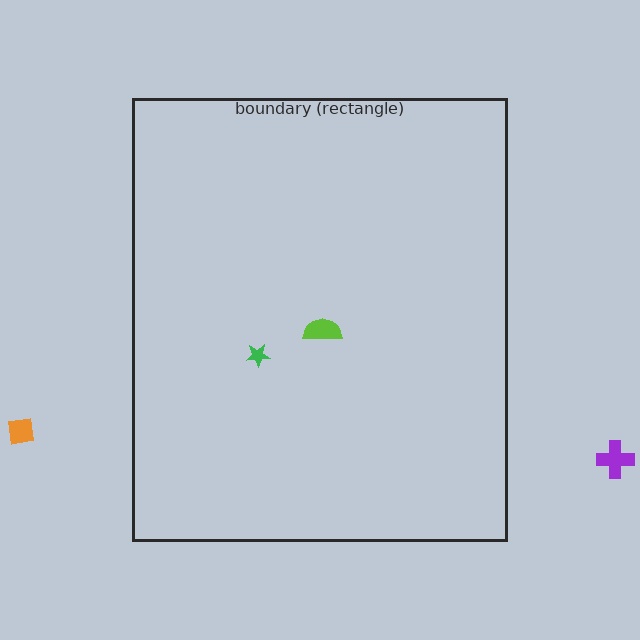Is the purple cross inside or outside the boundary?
Outside.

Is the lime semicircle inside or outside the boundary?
Inside.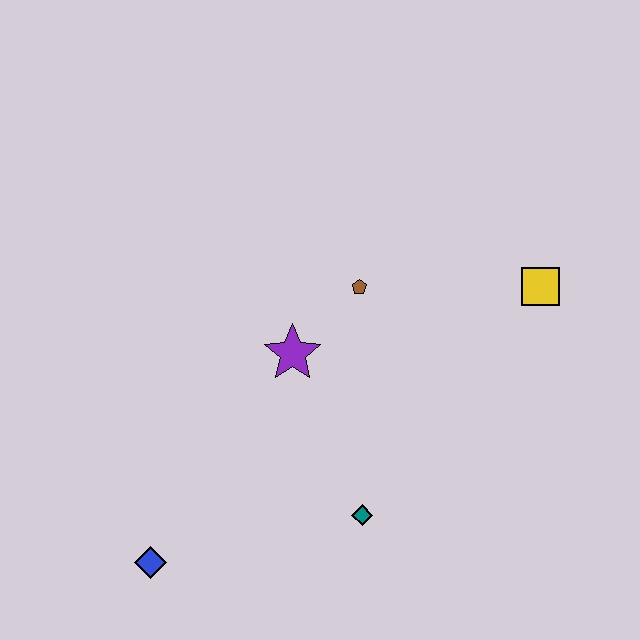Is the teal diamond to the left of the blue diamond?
No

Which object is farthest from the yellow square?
The blue diamond is farthest from the yellow square.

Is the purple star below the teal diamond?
No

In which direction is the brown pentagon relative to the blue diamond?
The brown pentagon is above the blue diamond.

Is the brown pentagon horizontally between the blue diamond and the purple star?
No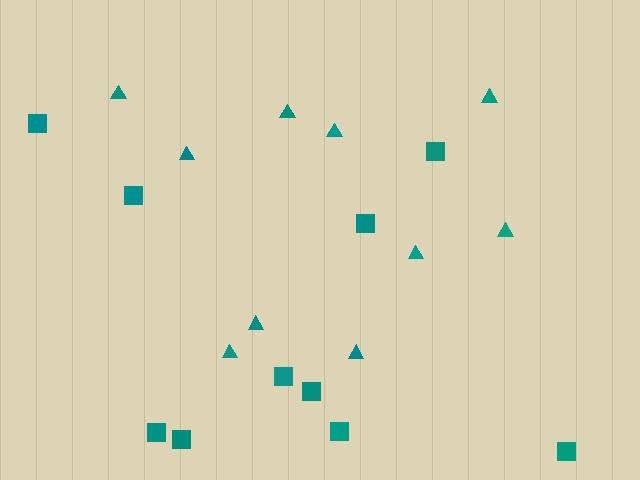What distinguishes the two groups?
There are 2 groups: one group of triangles (10) and one group of squares (10).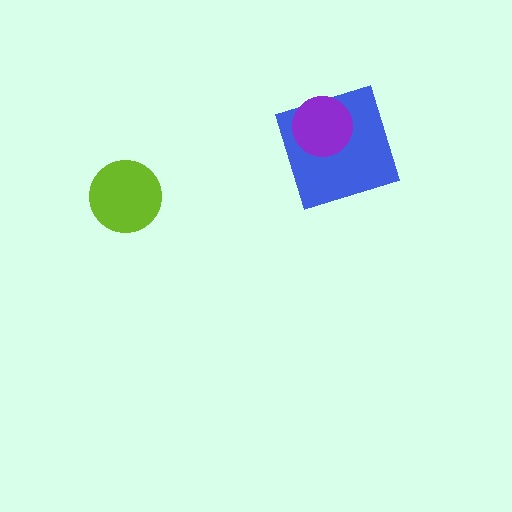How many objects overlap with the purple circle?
1 object overlaps with the purple circle.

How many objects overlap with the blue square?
1 object overlaps with the blue square.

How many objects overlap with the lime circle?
0 objects overlap with the lime circle.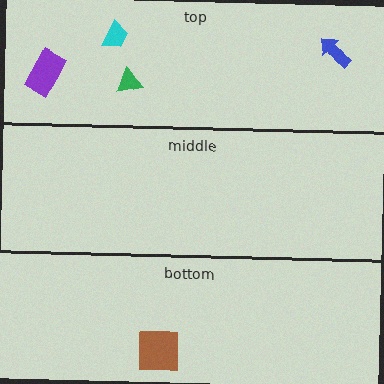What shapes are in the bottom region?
The brown square.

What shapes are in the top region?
The blue arrow, the cyan trapezoid, the purple rectangle, the green triangle.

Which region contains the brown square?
The bottom region.